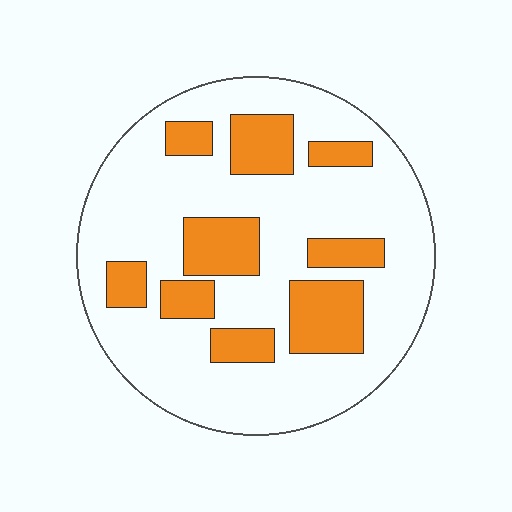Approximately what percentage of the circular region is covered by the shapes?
Approximately 25%.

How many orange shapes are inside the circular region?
9.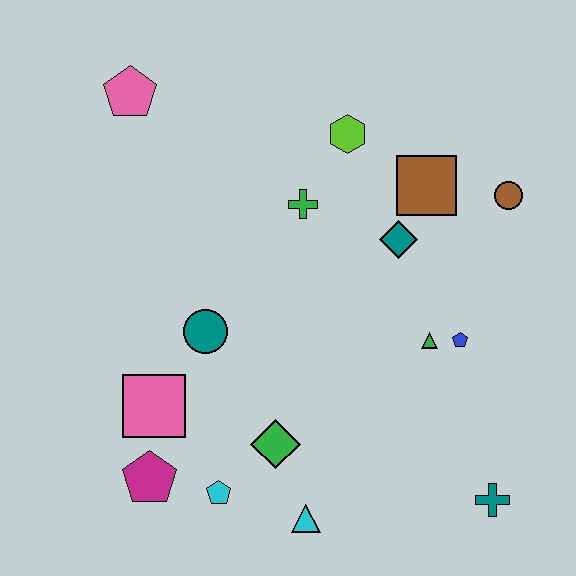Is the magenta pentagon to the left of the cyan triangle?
Yes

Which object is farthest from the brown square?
The magenta pentagon is farthest from the brown square.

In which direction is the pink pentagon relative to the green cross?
The pink pentagon is to the left of the green cross.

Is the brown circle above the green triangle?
Yes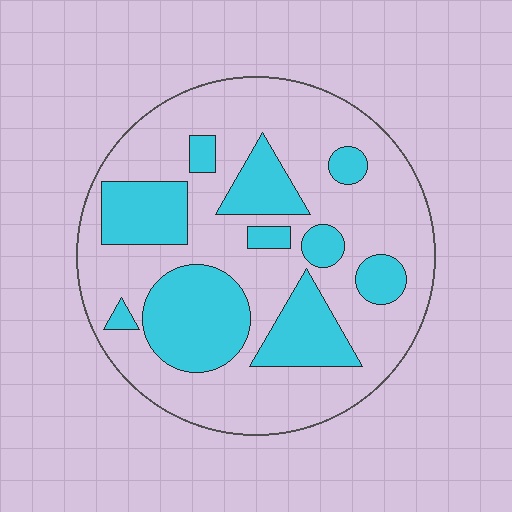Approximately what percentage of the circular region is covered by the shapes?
Approximately 30%.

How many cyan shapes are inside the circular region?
10.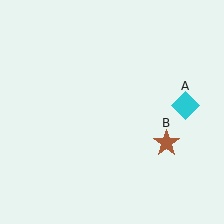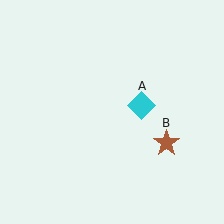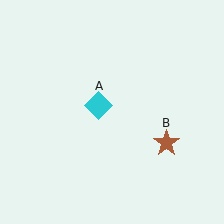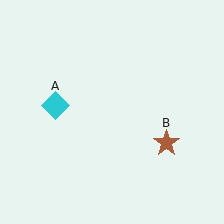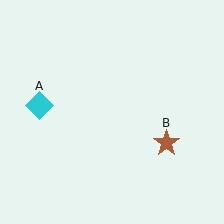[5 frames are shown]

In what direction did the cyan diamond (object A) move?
The cyan diamond (object A) moved left.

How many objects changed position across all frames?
1 object changed position: cyan diamond (object A).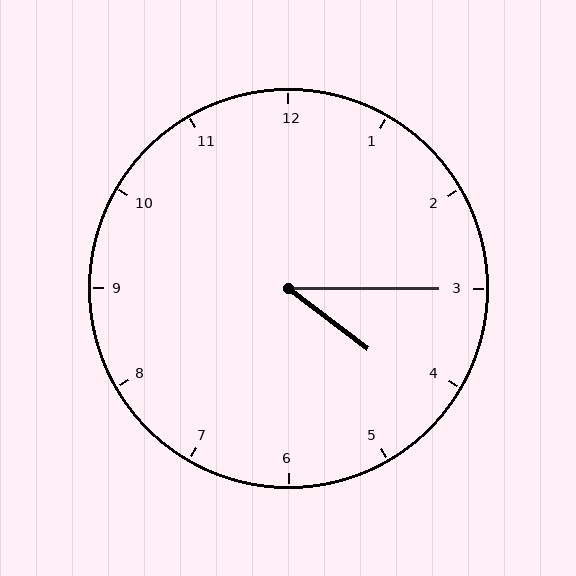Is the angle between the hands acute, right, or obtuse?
It is acute.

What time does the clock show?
4:15.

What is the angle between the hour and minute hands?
Approximately 38 degrees.